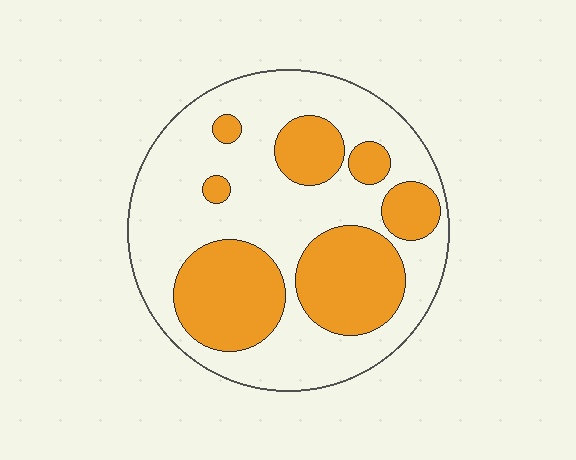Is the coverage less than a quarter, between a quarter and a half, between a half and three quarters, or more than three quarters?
Between a quarter and a half.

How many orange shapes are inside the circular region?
7.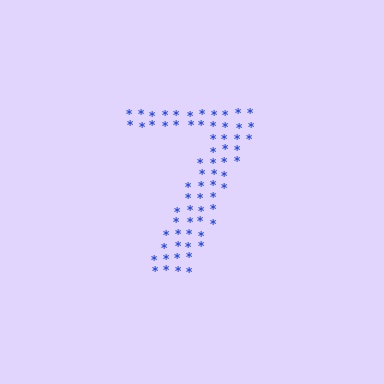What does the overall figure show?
The overall figure shows the digit 7.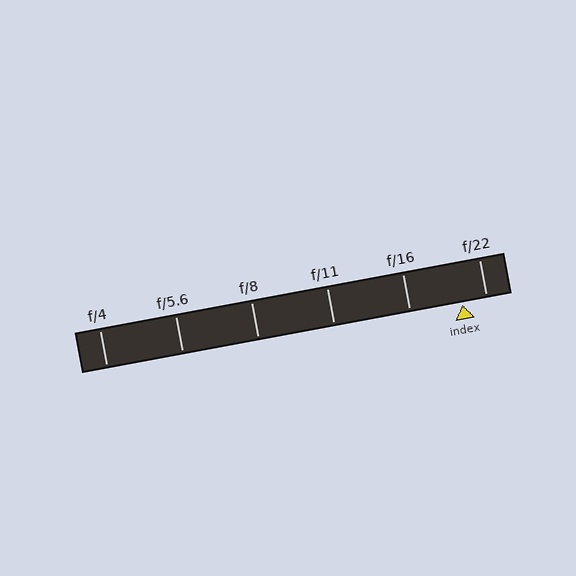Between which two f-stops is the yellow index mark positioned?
The index mark is between f/16 and f/22.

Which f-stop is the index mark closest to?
The index mark is closest to f/22.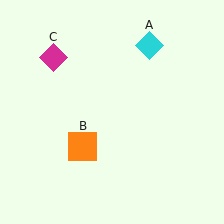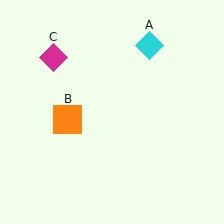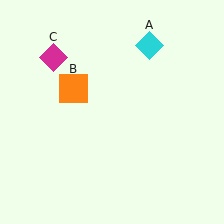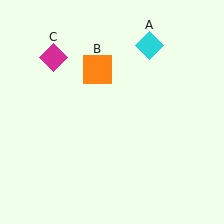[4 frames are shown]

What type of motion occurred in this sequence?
The orange square (object B) rotated clockwise around the center of the scene.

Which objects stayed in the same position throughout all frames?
Cyan diamond (object A) and magenta diamond (object C) remained stationary.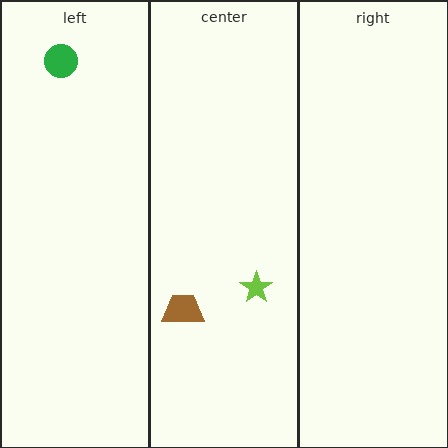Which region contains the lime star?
The center region.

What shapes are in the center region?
The lime star, the brown trapezoid.